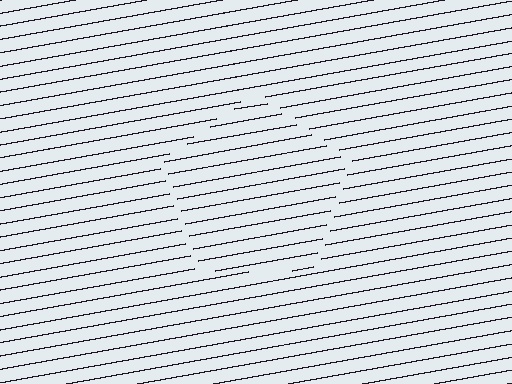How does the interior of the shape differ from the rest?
The interior of the shape contains the same grating, shifted by half a period — the contour is defined by the phase discontinuity where line-ends from the inner and outer gratings abut.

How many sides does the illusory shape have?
5 sides — the line-ends trace a pentagon.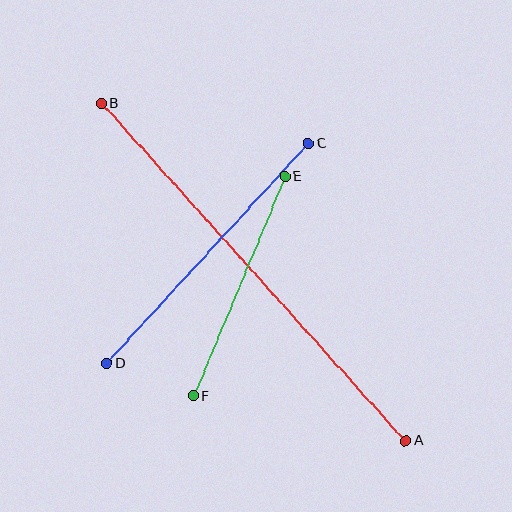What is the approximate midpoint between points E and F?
The midpoint is at approximately (239, 286) pixels.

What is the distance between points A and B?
The distance is approximately 454 pixels.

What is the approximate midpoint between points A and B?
The midpoint is at approximately (254, 272) pixels.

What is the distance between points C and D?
The distance is approximately 298 pixels.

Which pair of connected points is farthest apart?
Points A and B are farthest apart.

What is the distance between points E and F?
The distance is approximately 238 pixels.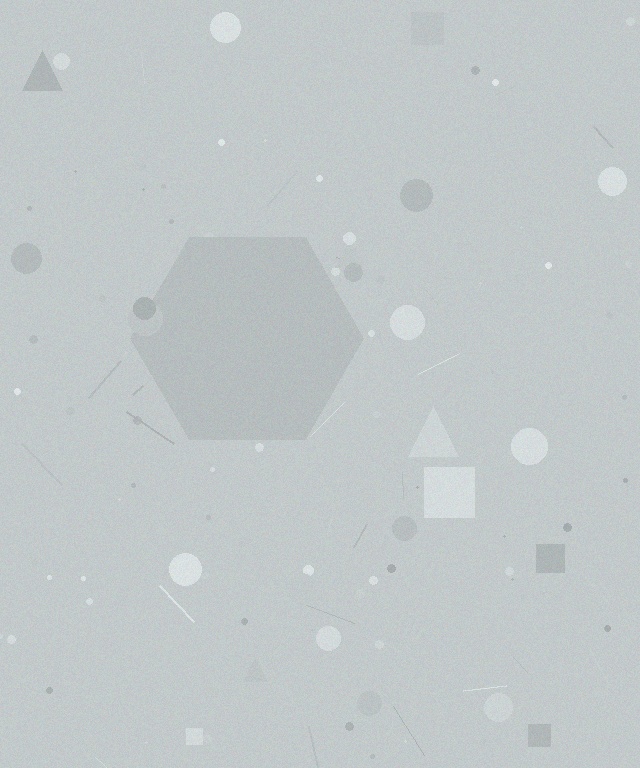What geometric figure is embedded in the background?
A hexagon is embedded in the background.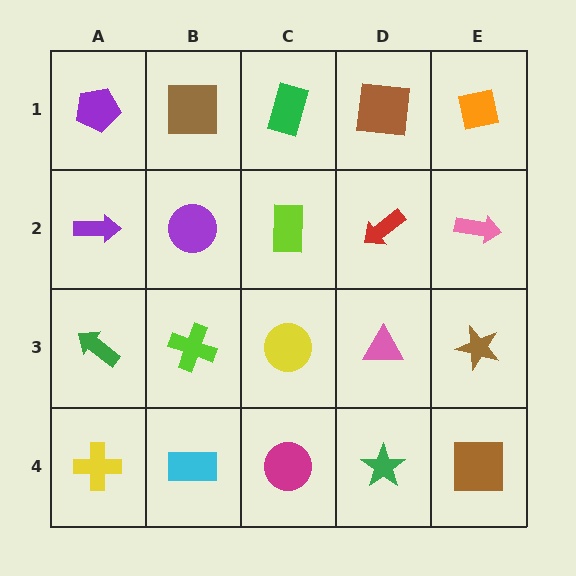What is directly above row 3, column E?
A pink arrow.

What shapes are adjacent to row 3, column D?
A red arrow (row 2, column D), a green star (row 4, column D), a yellow circle (row 3, column C), a brown star (row 3, column E).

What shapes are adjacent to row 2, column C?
A green rectangle (row 1, column C), a yellow circle (row 3, column C), a purple circle (row 2, column B), a red arrow (row 2, column D).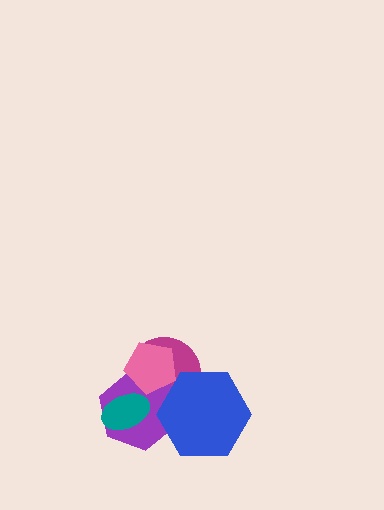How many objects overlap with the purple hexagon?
4 objects overlap with the purple hexagon.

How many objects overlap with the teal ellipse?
2 objects overlap with the teal ellipse.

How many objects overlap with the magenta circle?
4 objects overlap with the magenta circle.